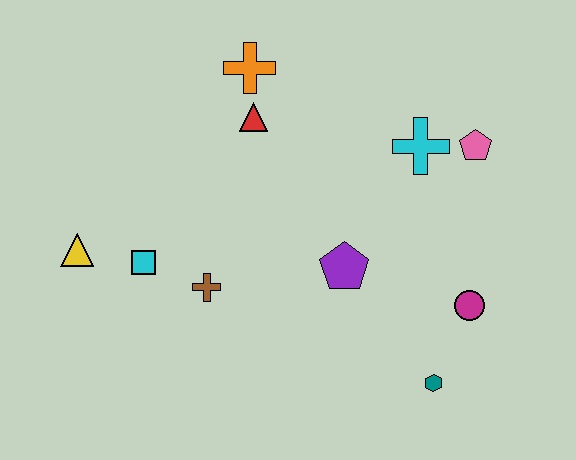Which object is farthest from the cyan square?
The pink pentagon is farthest from the cyan square.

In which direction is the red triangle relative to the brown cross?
The red triangle is above the brown cross.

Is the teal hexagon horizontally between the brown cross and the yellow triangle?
No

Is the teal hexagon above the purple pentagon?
No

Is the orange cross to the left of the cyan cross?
Yes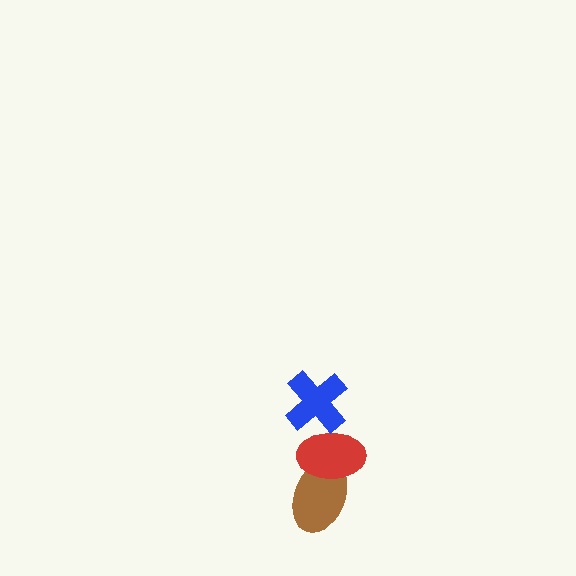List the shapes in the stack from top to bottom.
From top to bottom: the blue cross, the red ellipse, the brown ellipse.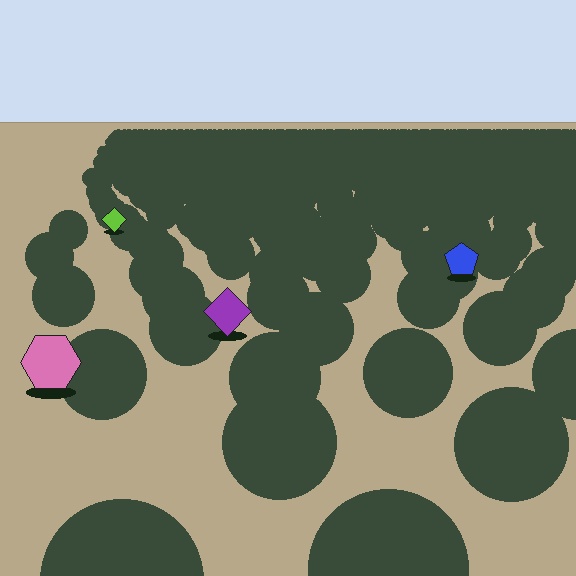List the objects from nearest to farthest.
From nearest to farthest: the pink hexagon, the purple diamond, the blue pentagon, the lime diamond.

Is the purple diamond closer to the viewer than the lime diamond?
Yes. The purple diamond is closer — you can tell from the texture gradient: the ground texture is coarser near it.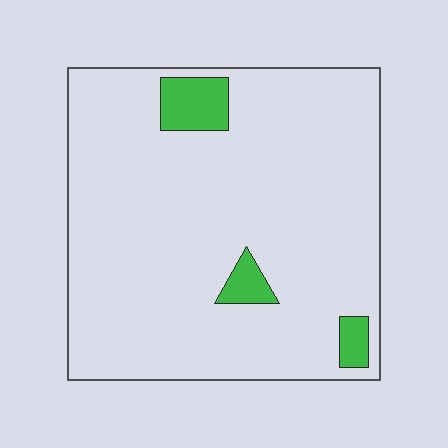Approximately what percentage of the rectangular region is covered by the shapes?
Approximately 5%.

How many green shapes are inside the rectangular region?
3.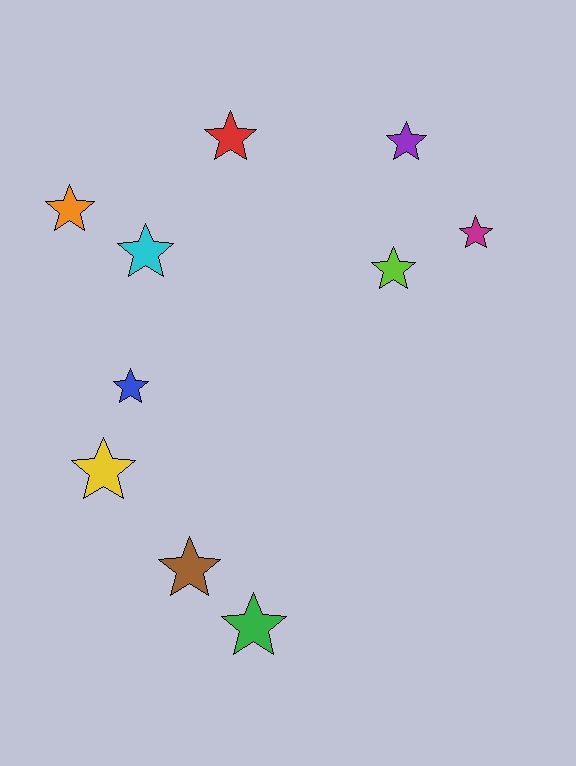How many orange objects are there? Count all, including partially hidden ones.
There is 1 orange object.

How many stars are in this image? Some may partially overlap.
There are 10 stars.